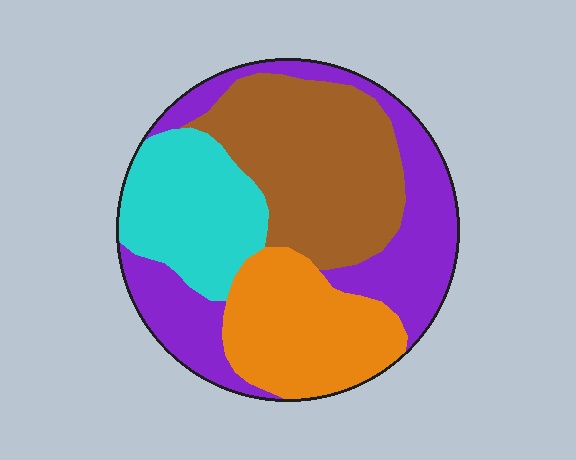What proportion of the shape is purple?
Purple takes up about one third (1/3) of the shape.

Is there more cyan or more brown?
Brown.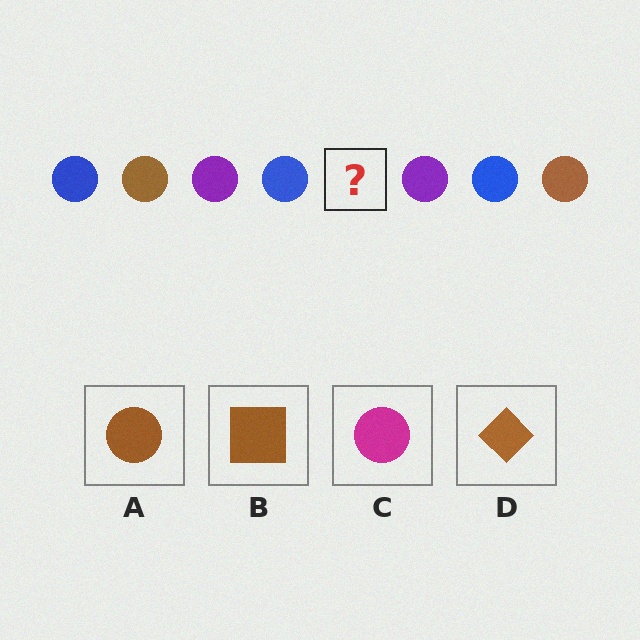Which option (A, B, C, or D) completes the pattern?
A.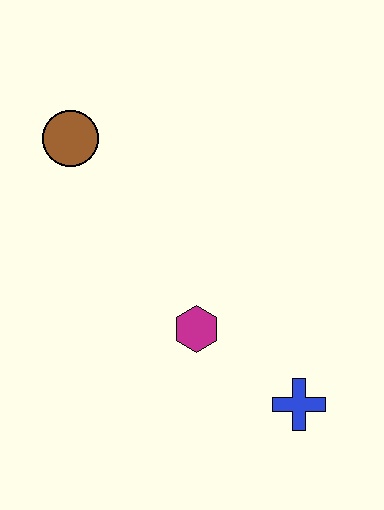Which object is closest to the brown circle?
The magenta hexagon is closest to the brown circle.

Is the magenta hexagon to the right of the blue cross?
No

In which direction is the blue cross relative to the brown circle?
The blue cross is below the brown circle.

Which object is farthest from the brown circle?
The blue cross is farthest from the brown circle.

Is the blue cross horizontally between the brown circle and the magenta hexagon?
No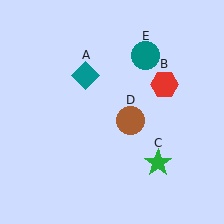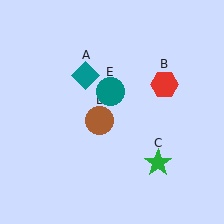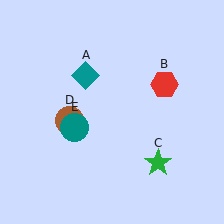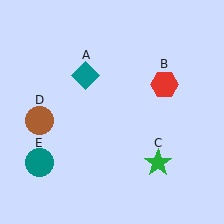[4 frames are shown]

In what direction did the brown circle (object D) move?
The brown circle (object D) moved left.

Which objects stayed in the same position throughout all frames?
Teal diamond (object A) and red hexagon (object B) and green star (object C) remained stationary.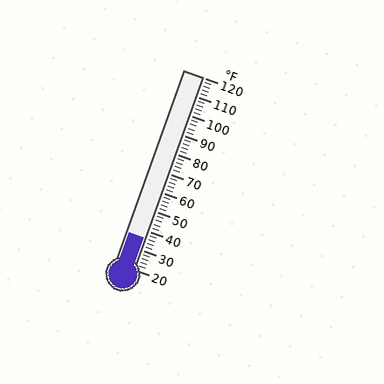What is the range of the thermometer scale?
The thermometer scale ranges from 20°F to 120°F.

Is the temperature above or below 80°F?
The temperature is below 80°F.